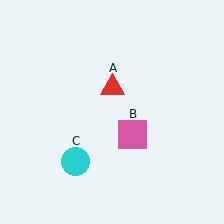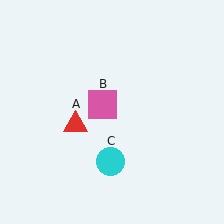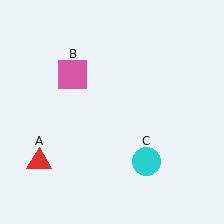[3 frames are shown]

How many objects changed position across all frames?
3 objects changed position: red triangle (object A), pink square (object B), cyan circle (object C).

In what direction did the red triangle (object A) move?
The red triangle (object A) moved down and to the left.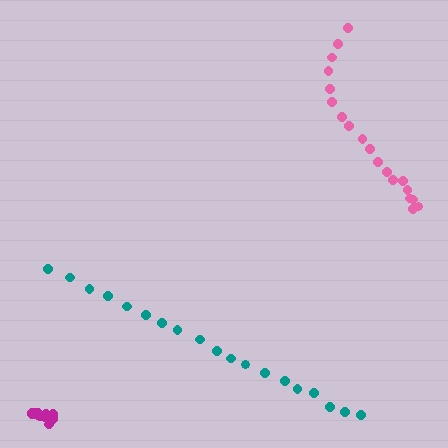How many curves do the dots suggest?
There are 3 distinct paths.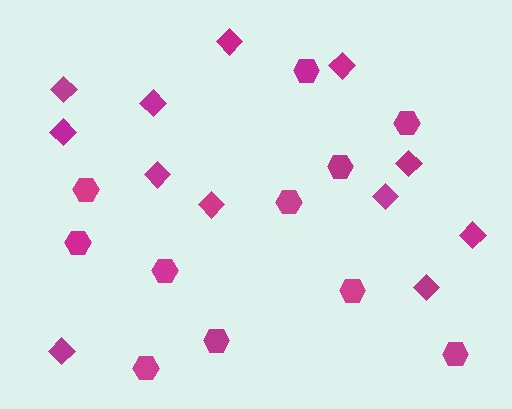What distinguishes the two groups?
There are 2 groups: one group of hexagons (11) and one group of diamonds (12).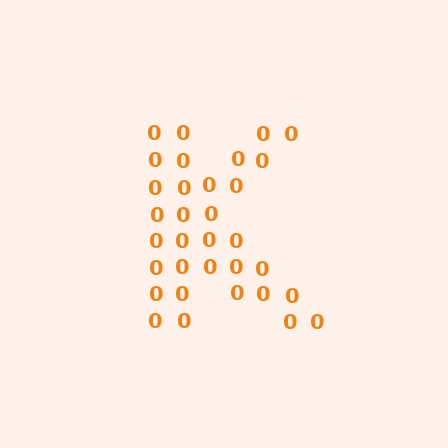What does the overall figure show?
The overall figure shows the letter K.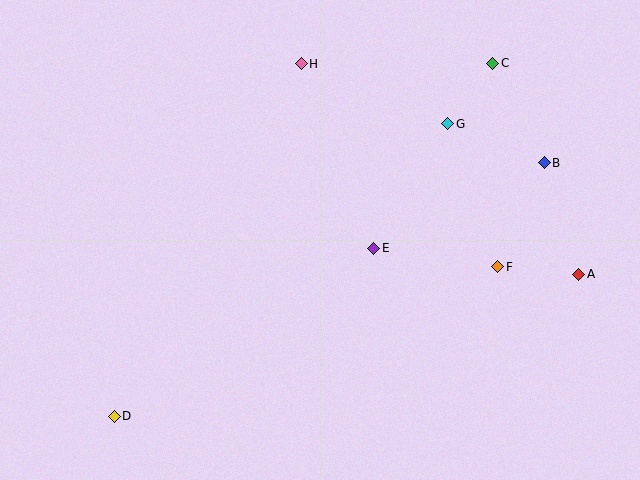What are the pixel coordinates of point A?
Point A is at (579, 275).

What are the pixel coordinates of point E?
Point E is at (374, 248).